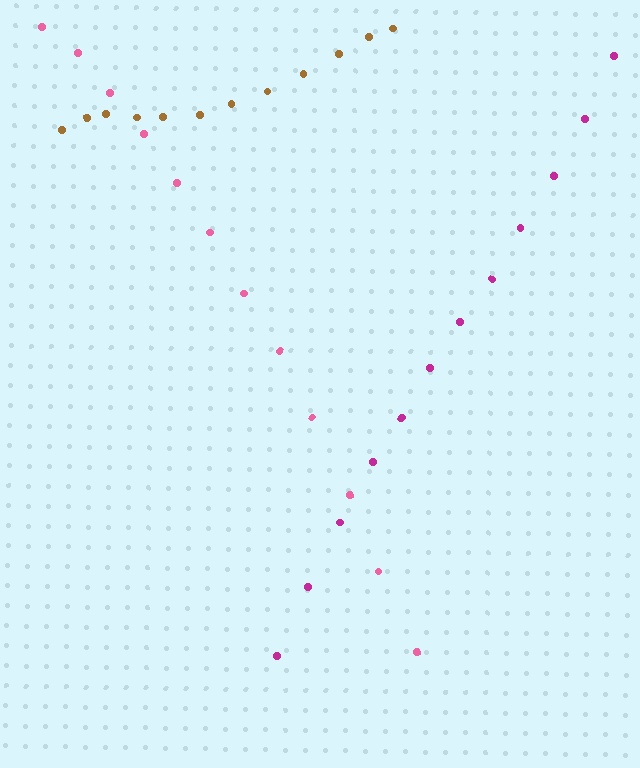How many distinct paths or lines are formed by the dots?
There are 3 distinct paths.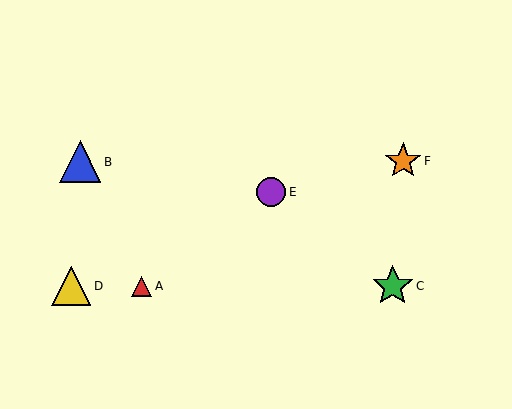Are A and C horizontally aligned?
Yes, both are at y≈286.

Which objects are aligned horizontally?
Objects A, C, D are aligned horizontally.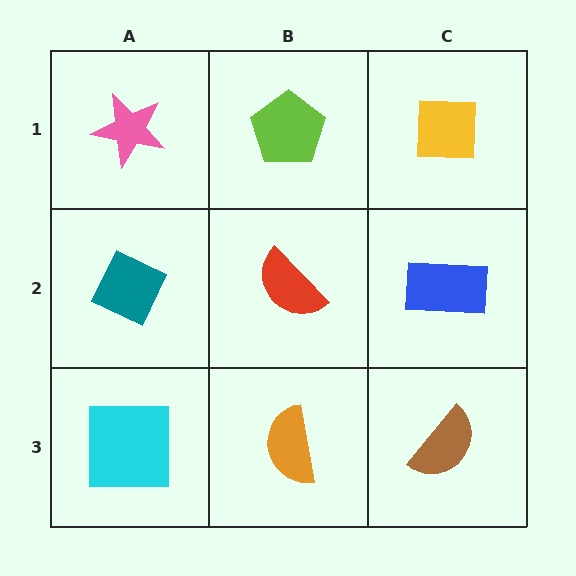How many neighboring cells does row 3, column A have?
2.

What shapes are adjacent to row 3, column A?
A teal diamond (row 2, column A), an orange semicircle (row 3, column B).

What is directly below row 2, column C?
A brown semicircle.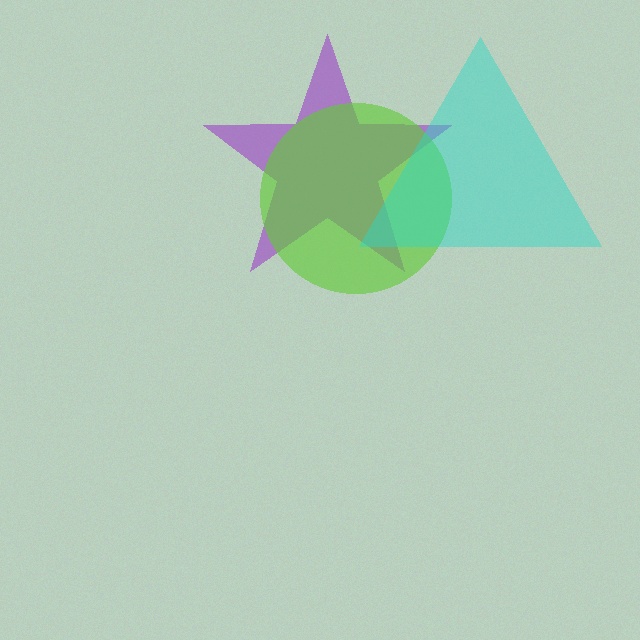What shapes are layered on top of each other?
The layered shapes are: a purple star, a lime circle, a cyan triangle.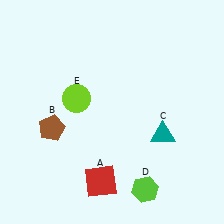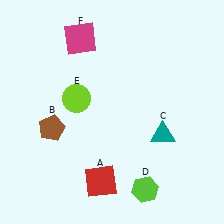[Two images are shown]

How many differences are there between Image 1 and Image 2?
There is 1 difference between the two images.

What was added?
A magenta square (F) was added in Image 2.